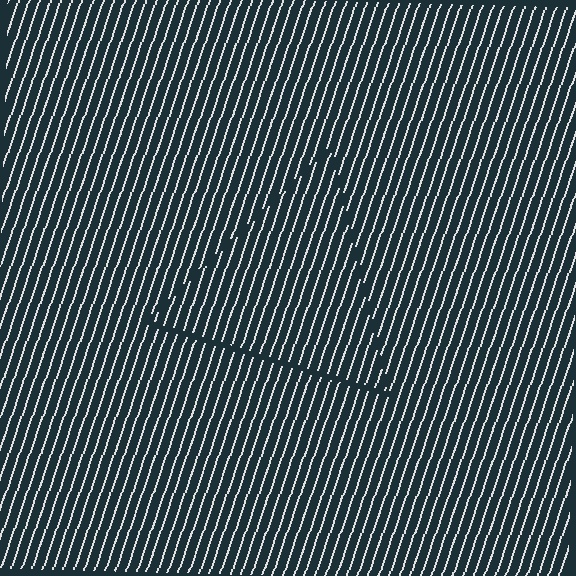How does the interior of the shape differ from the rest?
The interior of the shape contains the same grating, shifted by half a period — the contour is defined by the phase discontinuity where line-ends from the inner and outer gratings abut.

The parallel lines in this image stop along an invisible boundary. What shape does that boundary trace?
An illusory triangle. The interior of the shape contains the same grating, shifted by half a period — the contour is defined by the phase discontinuity where line-ends from the inner and outer gratings abut.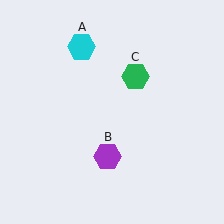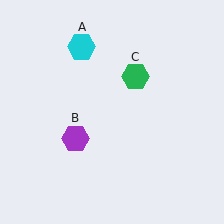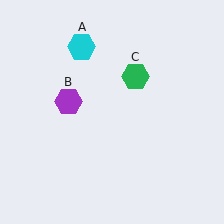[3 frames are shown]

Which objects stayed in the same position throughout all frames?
Cyan hexagon (object A) and green hexagon (object C) remained stationary.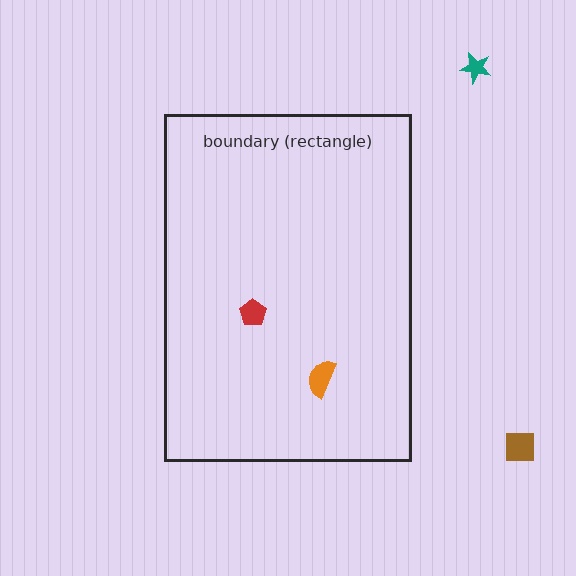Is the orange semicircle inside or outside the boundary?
Inside.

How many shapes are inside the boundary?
2 inside, 2 outside.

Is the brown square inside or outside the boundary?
Outside.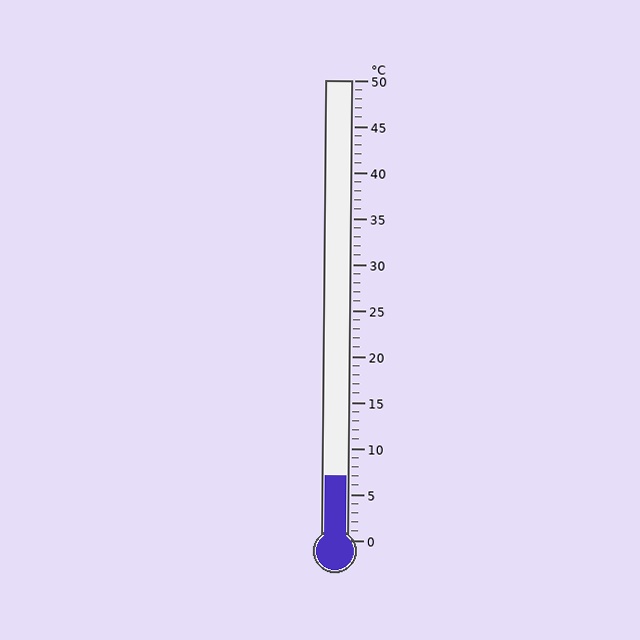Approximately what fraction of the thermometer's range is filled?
The thermometer is filled to approximately 15% of its range.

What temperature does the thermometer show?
The thermometer shows approximately 7°C.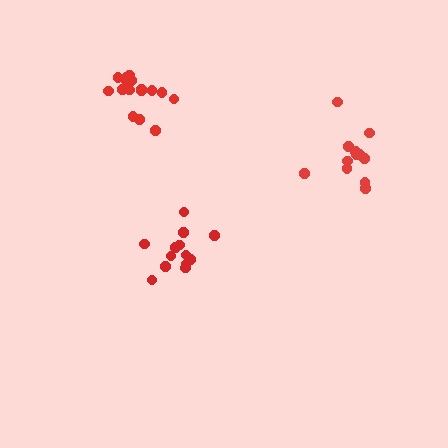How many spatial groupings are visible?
There are 3 spatial groupings.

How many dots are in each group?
Group 1: 16 dots, Group 2: 13 dots, Group 3: 12 dots (41 total).